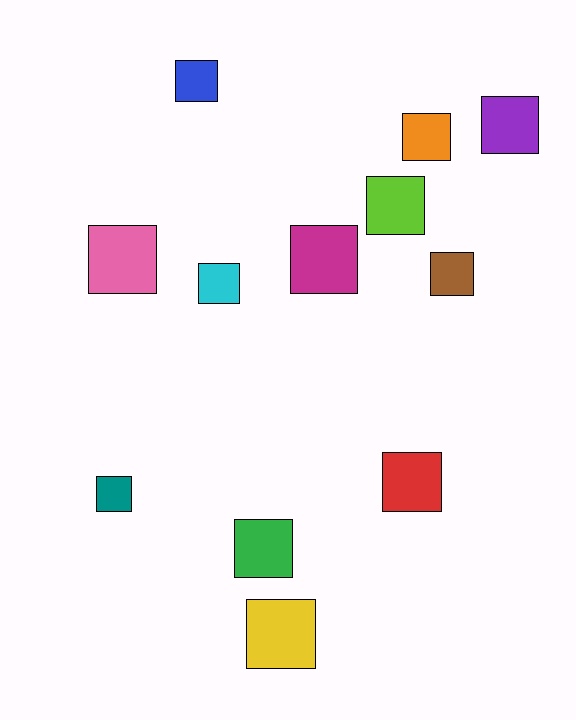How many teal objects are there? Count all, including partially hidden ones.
There is 1 teal object.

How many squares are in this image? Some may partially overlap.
There are 12 squares.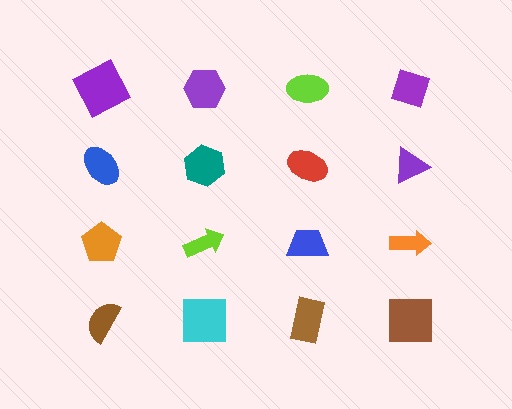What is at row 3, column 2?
A lime arrow.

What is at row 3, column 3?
A blue trapezoid.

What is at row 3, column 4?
An orange arrow.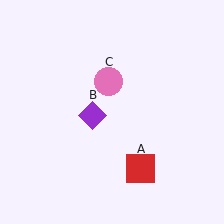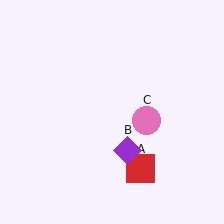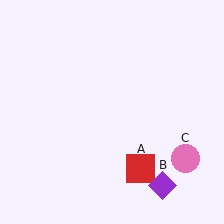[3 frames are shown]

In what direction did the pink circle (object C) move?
The pink circle (object C) moved down and to the right.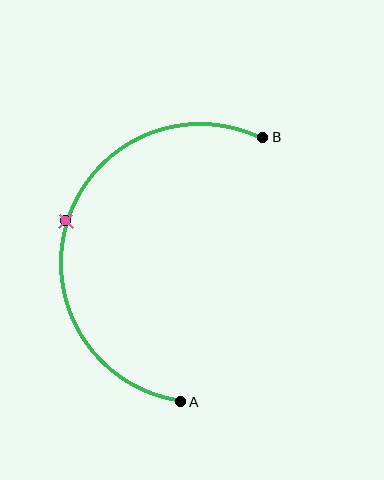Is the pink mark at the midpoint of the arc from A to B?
Yes. The pink mark lies on the arc at equal arc-length from both A and B — it is the arc midpoint.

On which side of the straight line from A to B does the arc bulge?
The arc bulges to the left of the straight line connecting A and B.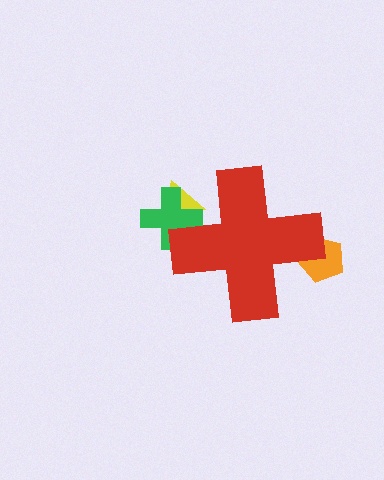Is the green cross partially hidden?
Yes, the green cross is partially hidden behind the red cross.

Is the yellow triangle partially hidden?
Yes, the yellow triangle is partially hidden behind the red cross.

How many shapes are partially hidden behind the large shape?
3 shapes are partially hidden.